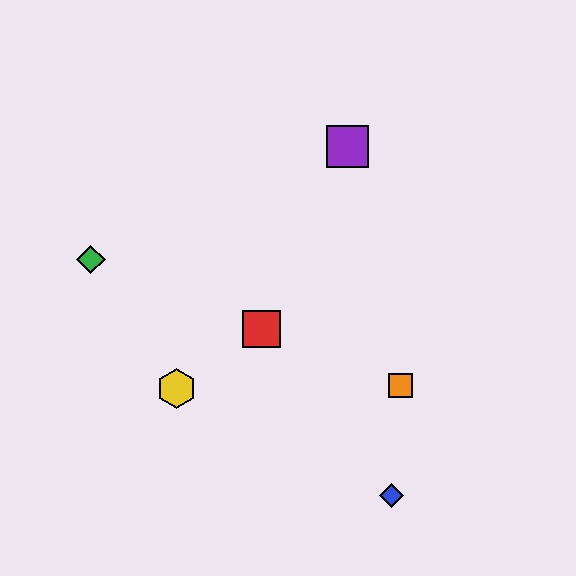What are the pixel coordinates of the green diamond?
The green diamond is at (91, 259).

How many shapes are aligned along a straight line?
3 shapes (the red square, the green diamond, the orange square) are aligned along a straight line.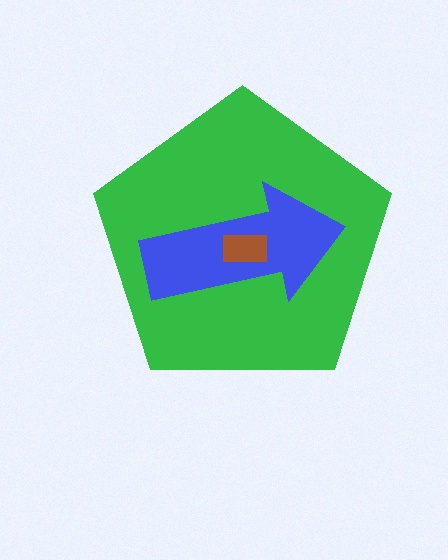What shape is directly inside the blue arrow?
The brown rectangle.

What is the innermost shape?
The brown rectangle.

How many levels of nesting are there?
3.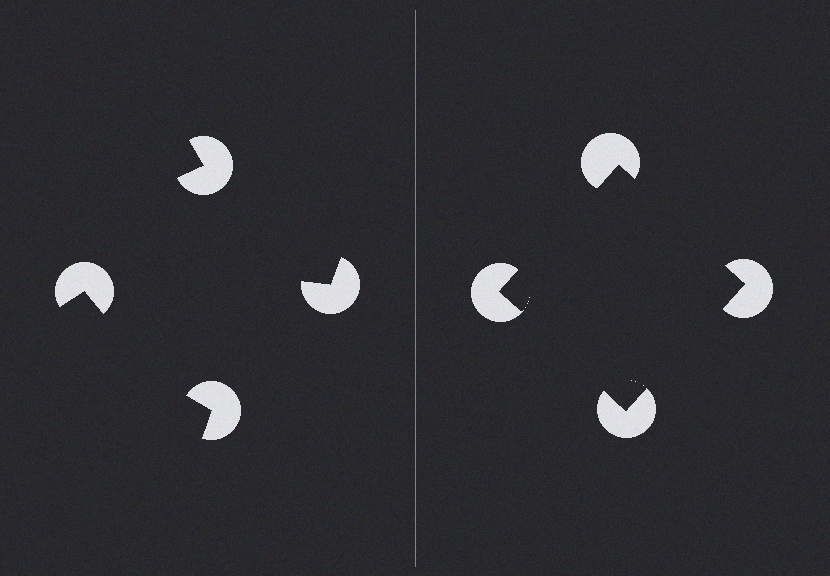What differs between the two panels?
The pac-man discs are positioned identically on both sides; only the wedge orientations differ. On the right they align to a square; on the left they are misaligned.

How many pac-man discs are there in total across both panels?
8 — 4 on each side.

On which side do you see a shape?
An illusory square appears on the right side. On the left side the wedge cuts are rotated, so no coherent shape forms.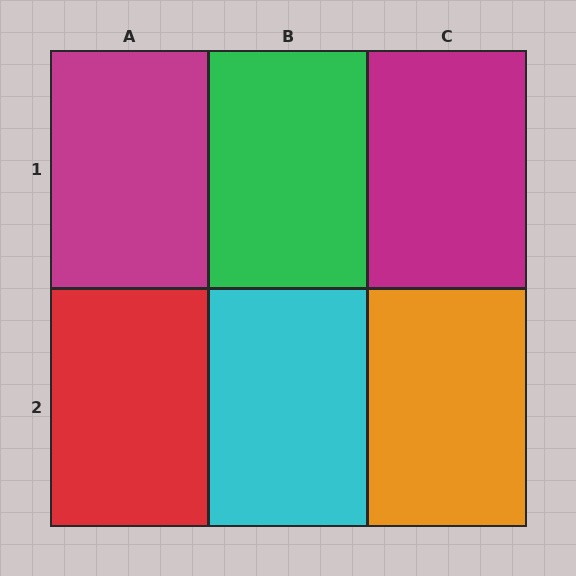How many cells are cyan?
1 cell is cyan.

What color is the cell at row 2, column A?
Red.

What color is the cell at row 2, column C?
Orange.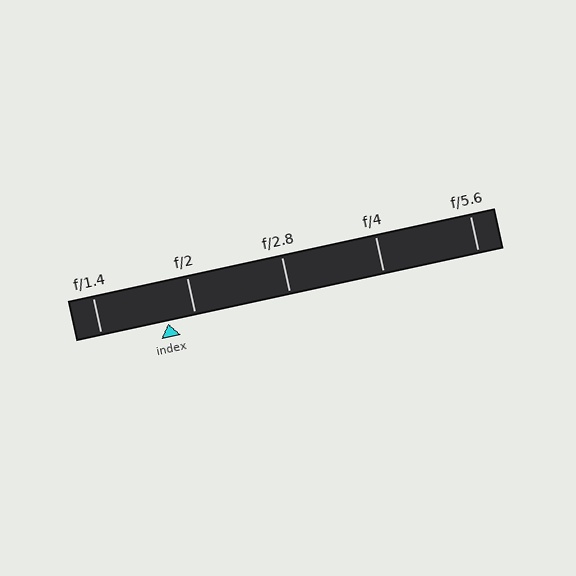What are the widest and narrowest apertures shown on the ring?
The widest aperture shown is f/1.4 and the narrowest is f/5.6.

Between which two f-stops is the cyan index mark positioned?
The index mark is between f/1.4 and f/2.